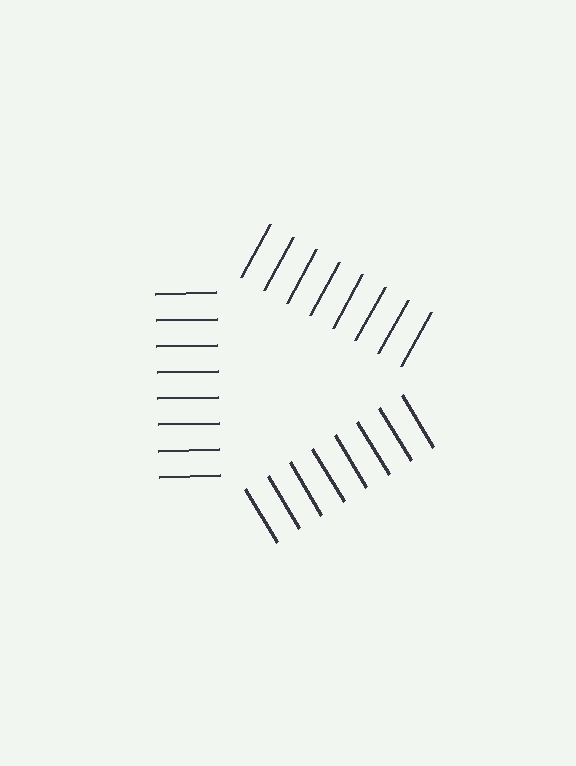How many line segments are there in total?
24 — 8 along each of the 3 edges.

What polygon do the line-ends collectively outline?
An illusory triangle — the line segments terminate on its edges but no continuous stroke is drawn.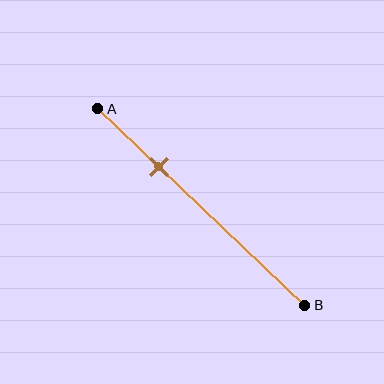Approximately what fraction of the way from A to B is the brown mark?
The brown mark is approximately 30% of the way from A to B.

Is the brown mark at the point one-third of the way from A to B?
No, the mark is at about 30% from A, not at the 33% one-third point.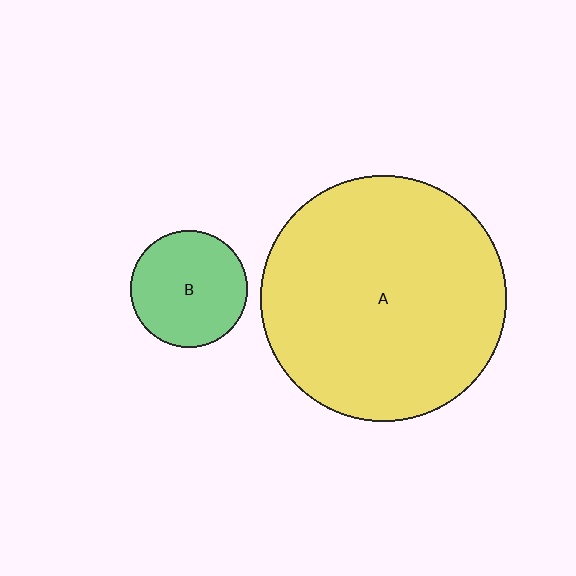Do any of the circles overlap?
No, none of the circles overlap.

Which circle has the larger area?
Circle A (yellow).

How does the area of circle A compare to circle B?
Approximately 4.4 times.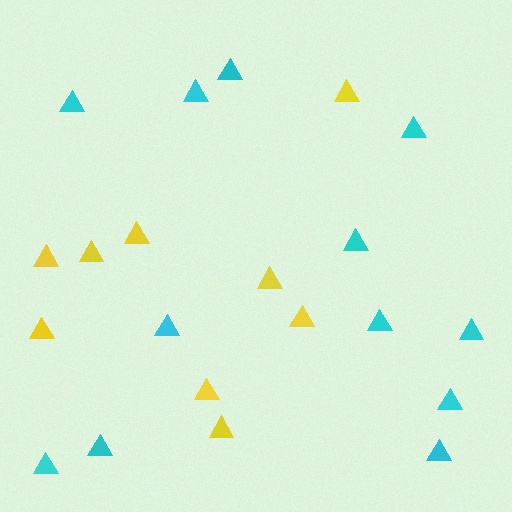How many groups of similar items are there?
There are 2 groups: one group of yellow triangles (9) and one group of cyan triangles (12).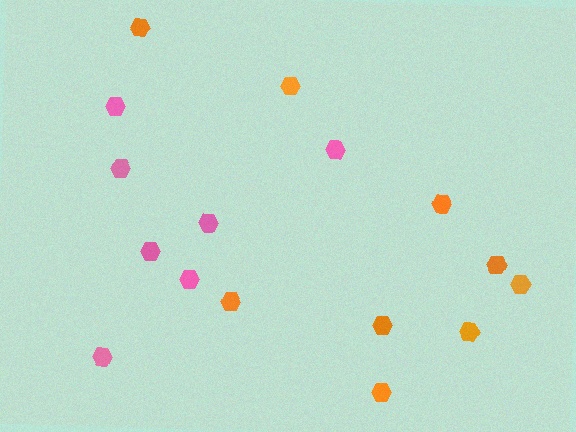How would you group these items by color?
There are 2 groups: one group of pink hexagons (7) and one group of orange hexagons (9).